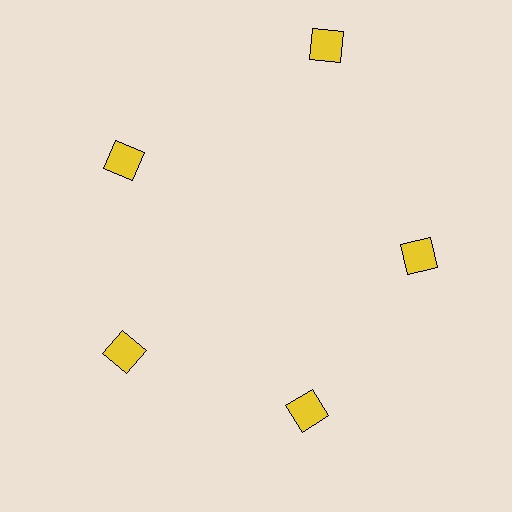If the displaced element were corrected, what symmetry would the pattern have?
It would have 5-fold rotational symmetry — the pattern would map onto itself every 72 degrees.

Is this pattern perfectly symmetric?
No. The 5 yellow squares are arranged in a ring, but one element near the 1 o'clock position is pushed outward from the center, breaking the 5-fold rotational symmetry.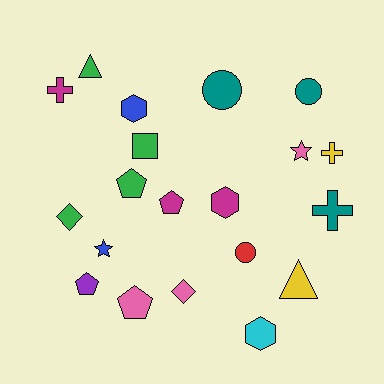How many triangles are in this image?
There are 2 triangles.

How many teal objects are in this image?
There are 3 teal objects.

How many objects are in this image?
There are 20 objects.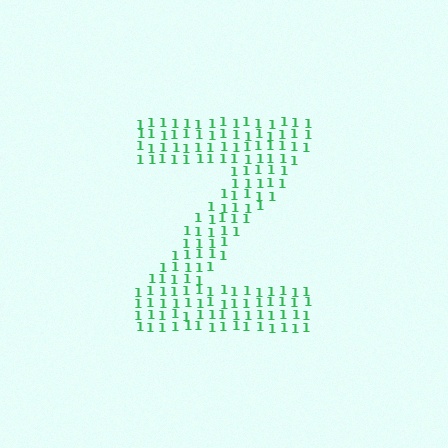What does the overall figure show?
The overall figure shows the letter Z.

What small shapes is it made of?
It is made of small digit 1's.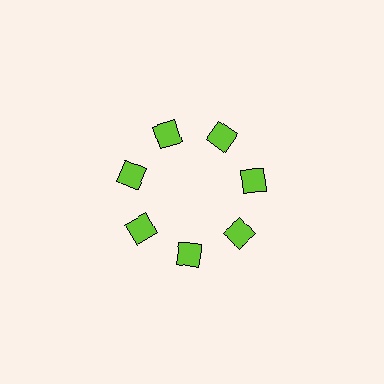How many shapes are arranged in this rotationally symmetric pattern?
There are 7 shapes, arranged in 7 groups of 1.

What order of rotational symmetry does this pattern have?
This pattern has 7-fold rotational symmetry.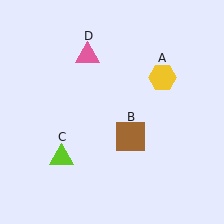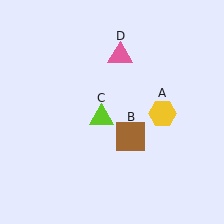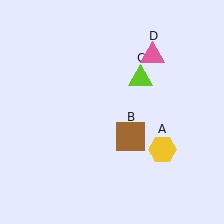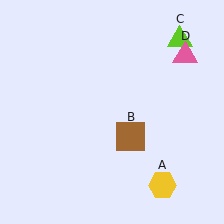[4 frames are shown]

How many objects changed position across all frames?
3 objects changed position: yellow hexagon (object A), lime triangle (object C), pink triangle (object D).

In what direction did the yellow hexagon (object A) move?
The yellow hexagon (object A) moved down.